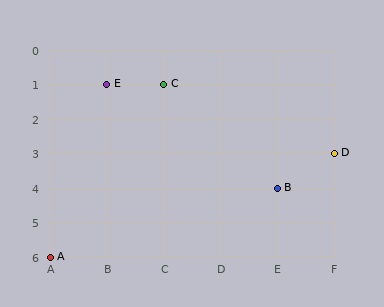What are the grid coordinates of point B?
Point B is at grid coordinates (E, 4).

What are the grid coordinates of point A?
Point A is at grid coordinates (A, 6).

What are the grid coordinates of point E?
Point E is at grid coordinates (B, 1).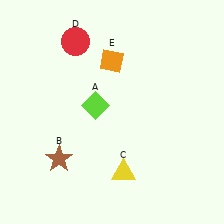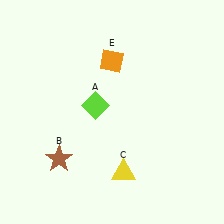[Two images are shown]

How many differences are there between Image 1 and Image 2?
There is 1 difference between the two images.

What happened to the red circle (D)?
The red circle (D) was removed in Image 2. It was in the top-left area of Image 1.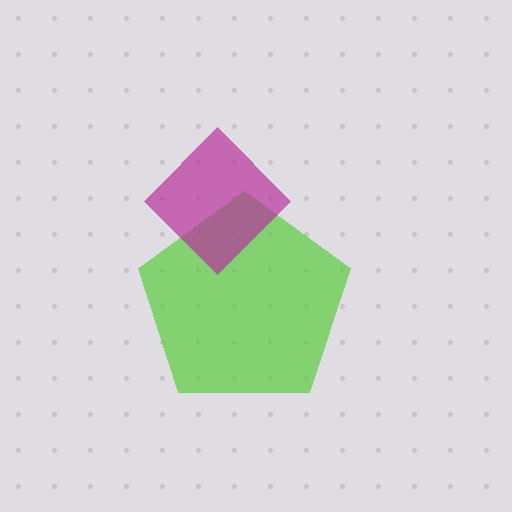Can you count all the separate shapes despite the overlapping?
Yes, there are 2 separate shapes.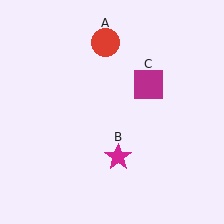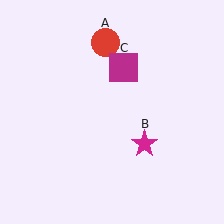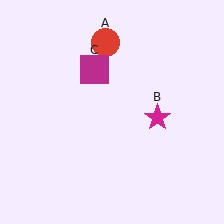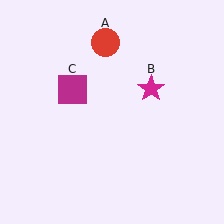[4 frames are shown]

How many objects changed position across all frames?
2 objects changed position: magenta star (object B), magenta square (object C).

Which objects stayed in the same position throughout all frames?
Red circle (object A) remained stationary.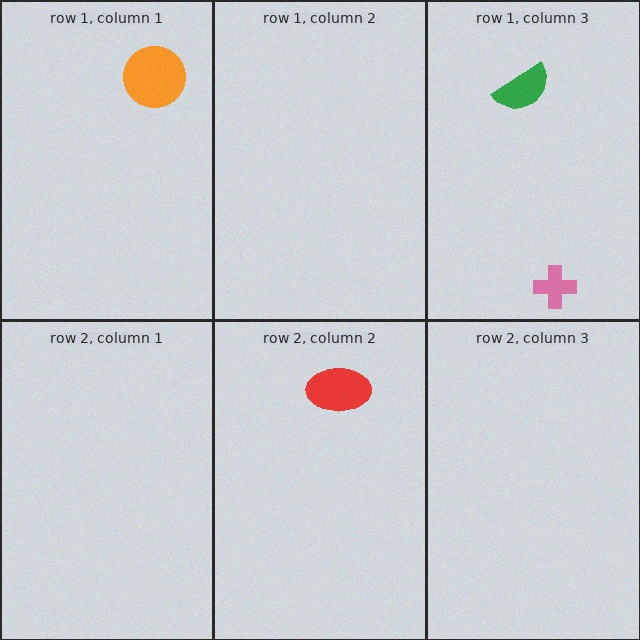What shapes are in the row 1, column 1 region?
The orange circle.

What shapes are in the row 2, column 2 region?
The red ellipse.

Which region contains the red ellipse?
The row 2, column 2 region.